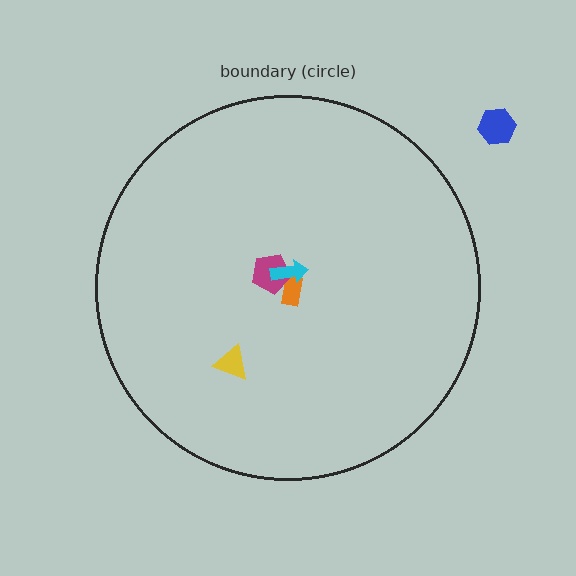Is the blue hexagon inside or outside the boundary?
Outside.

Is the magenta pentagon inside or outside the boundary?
Inside.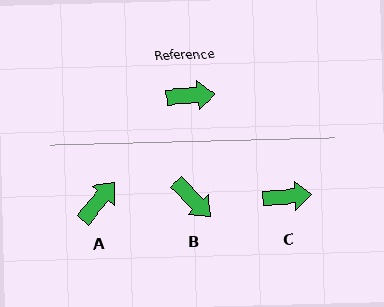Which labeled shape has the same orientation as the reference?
C.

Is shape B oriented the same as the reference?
No, it is off by about 49 degrees.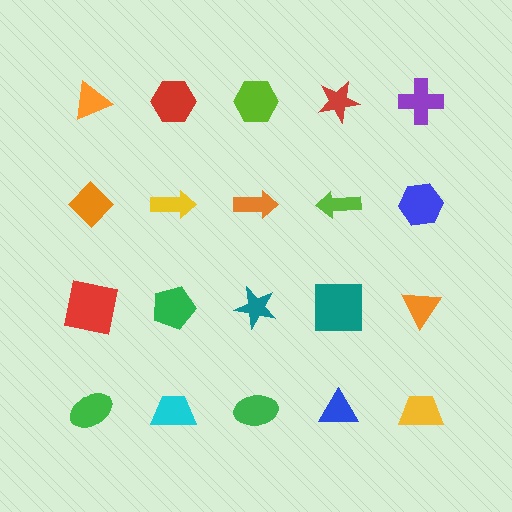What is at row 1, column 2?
A red hexagon.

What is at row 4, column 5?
A yellow trapezoid.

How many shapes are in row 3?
5 shapes.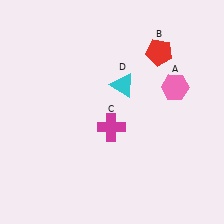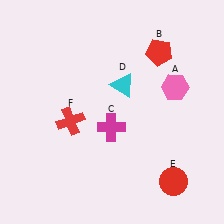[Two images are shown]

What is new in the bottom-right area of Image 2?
A red circle (E) was added in the bottom-right area of Image 2.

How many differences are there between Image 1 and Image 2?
There are 2 differences between the two images.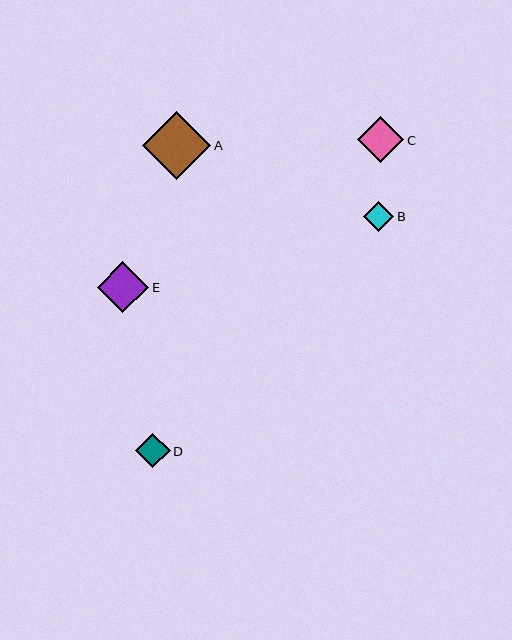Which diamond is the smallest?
Diamond B is the smallest with a size of approximately 30 pixels.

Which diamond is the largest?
Diamond A is the largest with a size of approximately 68 pixels.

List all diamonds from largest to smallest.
From largest to smallest: A, E, C, D, B.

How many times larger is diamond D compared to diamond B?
Diamond D is approximately 1.1 times the size of diamond B.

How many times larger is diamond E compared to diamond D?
Diamond E is approximately 1.5 times the size of diamond D.